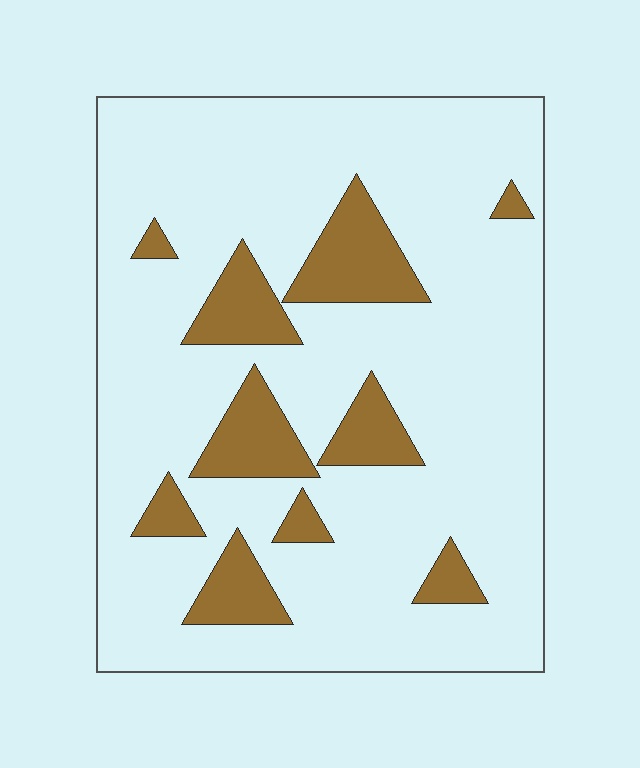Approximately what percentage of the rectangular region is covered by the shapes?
Approximately 15%.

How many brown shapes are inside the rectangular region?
10.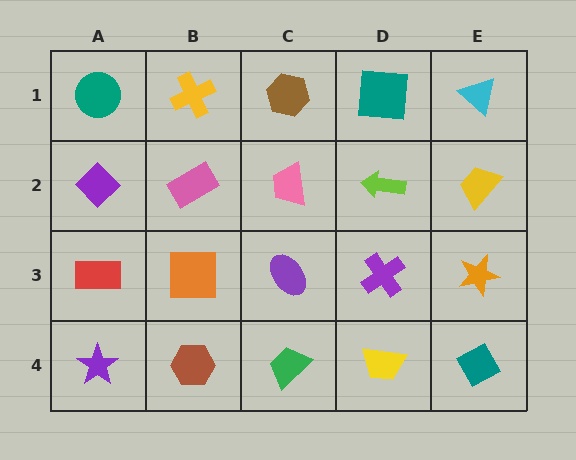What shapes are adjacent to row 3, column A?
A purple diamond (row 2, column A), a purple star (row 4, column A), an orange square (row 3, column B).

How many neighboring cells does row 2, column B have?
4.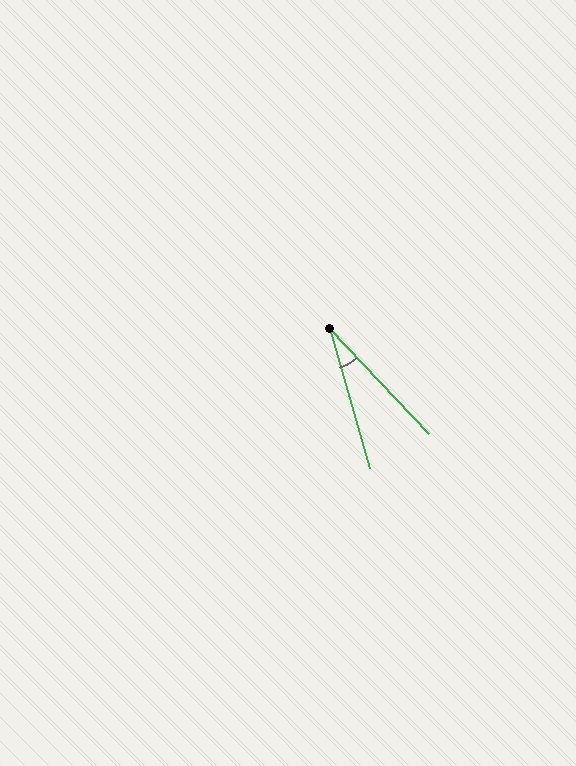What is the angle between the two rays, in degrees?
Approximately 28 degrees.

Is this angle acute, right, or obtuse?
It is acute.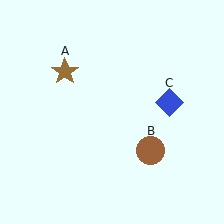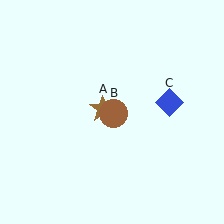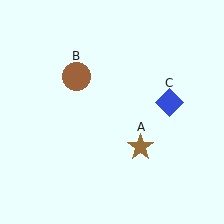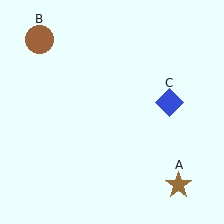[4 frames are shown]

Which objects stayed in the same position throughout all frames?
Blue diamond (object C) remained stationary.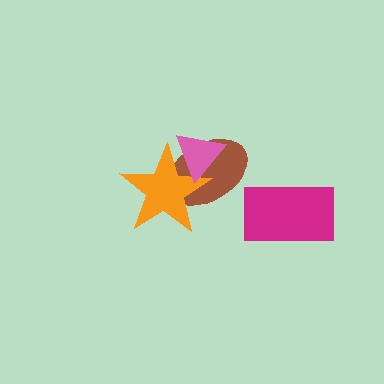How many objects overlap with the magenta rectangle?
0 objects overlap with the magenta rectangle.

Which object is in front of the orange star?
The pink triangle is in front of the orange star.